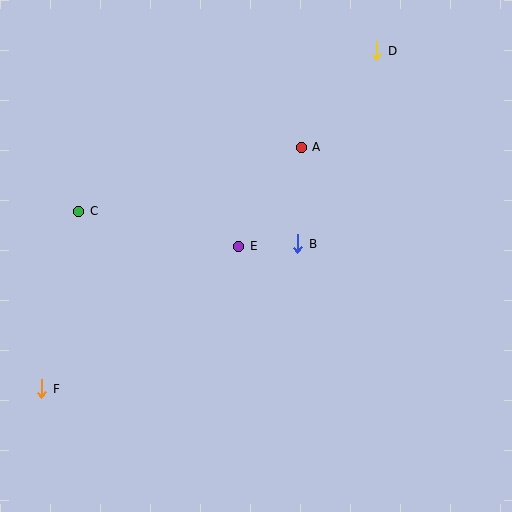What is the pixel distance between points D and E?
The distance between D and E is 239 pixels.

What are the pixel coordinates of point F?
Point F is at (42, 389).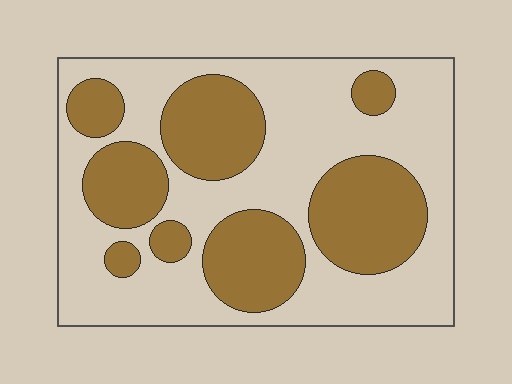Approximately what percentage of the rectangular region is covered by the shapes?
Approximately 40%.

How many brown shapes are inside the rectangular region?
8.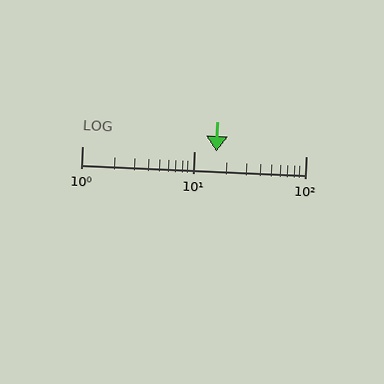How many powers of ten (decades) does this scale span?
The scale spans 2 decades, from 1 to 100.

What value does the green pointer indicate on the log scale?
The pointer indicates approximately 16.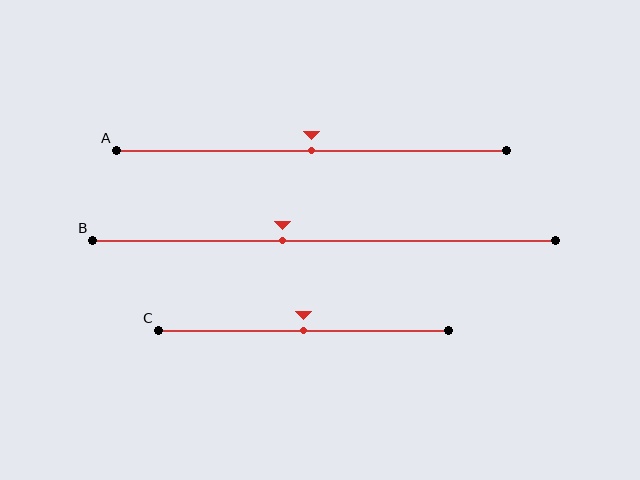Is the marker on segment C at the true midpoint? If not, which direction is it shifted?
Yes, the marker on segment C is at the true midpoint.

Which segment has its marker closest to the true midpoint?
Segment A has its marker closest to the true midpoint.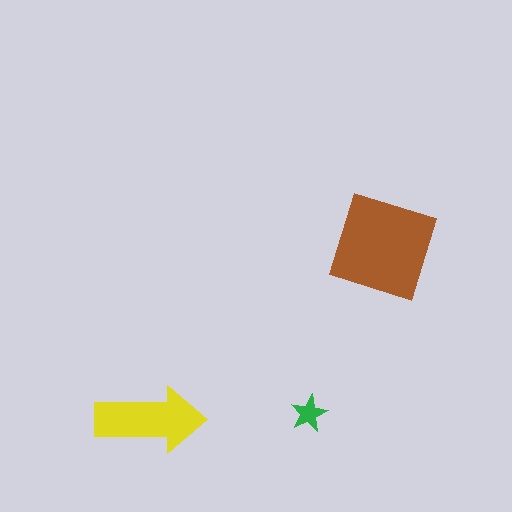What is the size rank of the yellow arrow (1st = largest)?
2nd.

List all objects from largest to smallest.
The brown square, the yellow arrow, the green star.